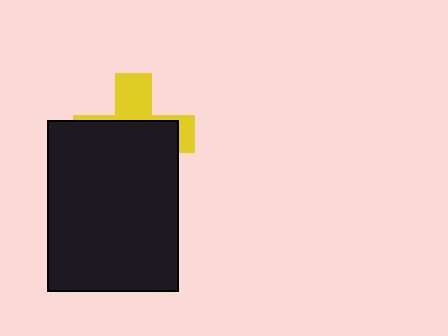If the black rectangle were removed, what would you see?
You would see the complete yellow cross.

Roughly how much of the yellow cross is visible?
A small part of it is visible (roughly 33%).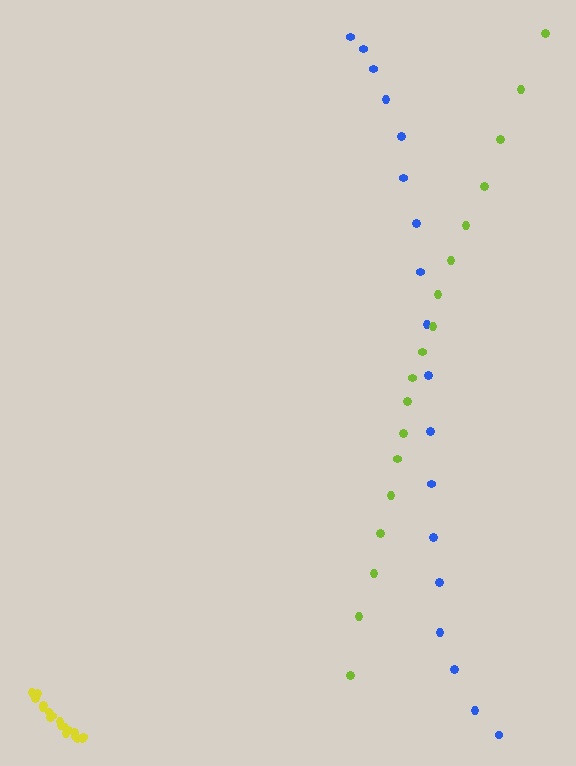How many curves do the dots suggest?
There are 3 distinct paths.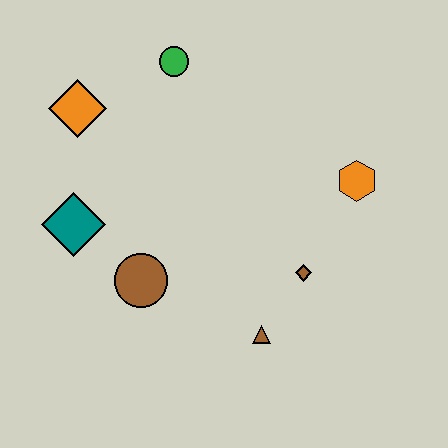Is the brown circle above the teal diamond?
No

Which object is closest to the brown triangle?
The brown diamond is closest to the brown triangle.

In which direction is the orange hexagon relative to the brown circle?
The orange hexagon is to the right of the brown circle.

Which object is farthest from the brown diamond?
The orange diamond is farthest from the brown diamond.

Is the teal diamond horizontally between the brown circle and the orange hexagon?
No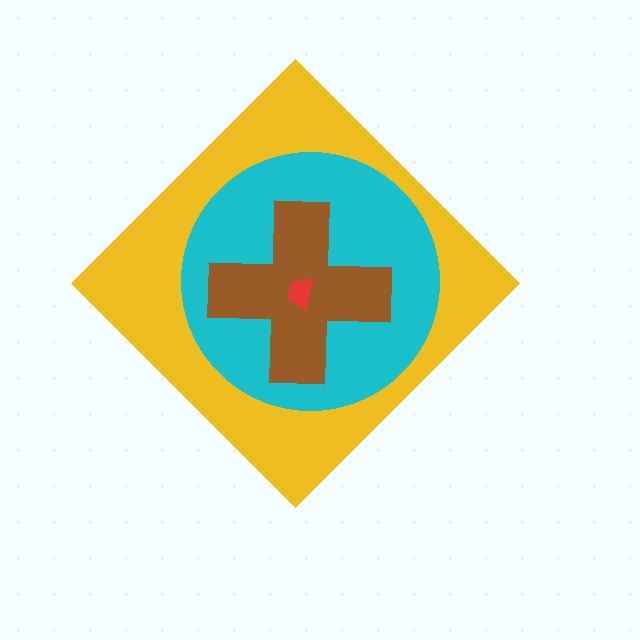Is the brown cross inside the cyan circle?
Yes.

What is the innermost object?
The red trapezoid.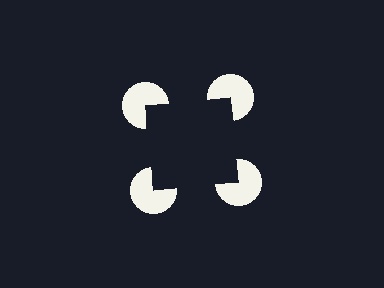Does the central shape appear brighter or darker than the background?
It typically appears slightly darker than the background, even though no actual brightness change is drawn.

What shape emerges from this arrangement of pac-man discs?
An illusory square — its edges are inferred from the aligned wedge cuts in the pac-man discs, not physically drawn.